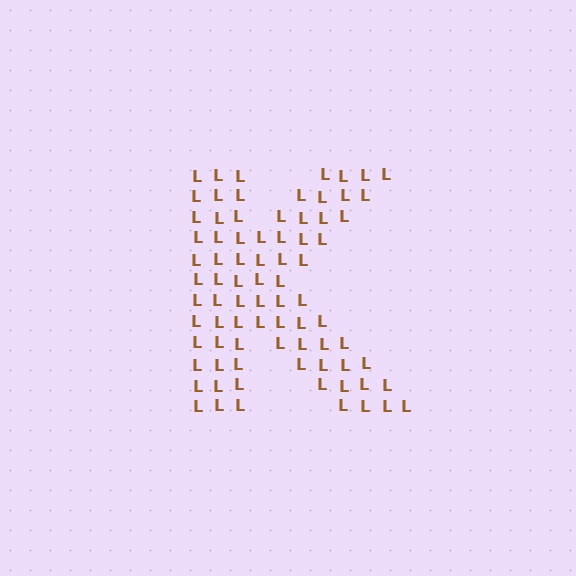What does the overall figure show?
The overall figure shows the letter K.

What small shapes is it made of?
It is made of small letter L's.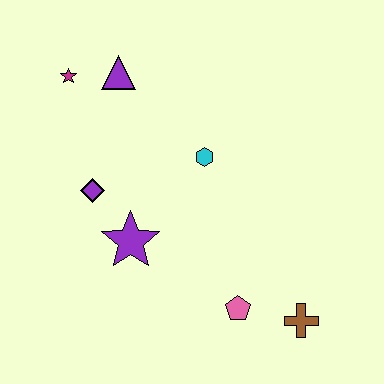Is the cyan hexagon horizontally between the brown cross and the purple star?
Yes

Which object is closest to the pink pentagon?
The brown cross is closest to the pink pentagon.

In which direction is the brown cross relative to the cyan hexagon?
The brown cross is below the cyan hexagon.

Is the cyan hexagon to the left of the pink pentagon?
Yes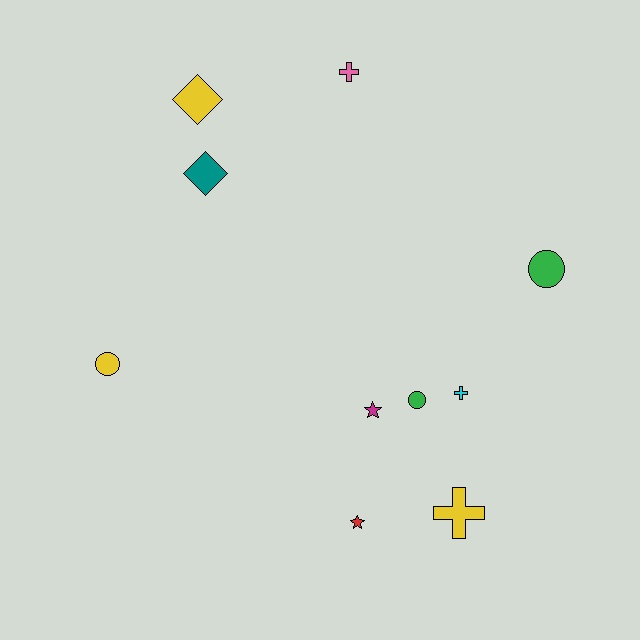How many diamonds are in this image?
There are 2 diamonds.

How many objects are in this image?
There are 10 objects.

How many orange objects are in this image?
There are no orange objects.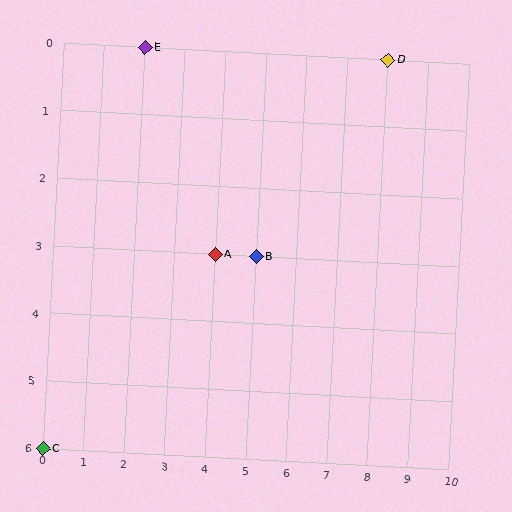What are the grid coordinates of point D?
Point D is at grid coordinates (8, 0).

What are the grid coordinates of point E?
Point E is at grid coordinates (2, 0).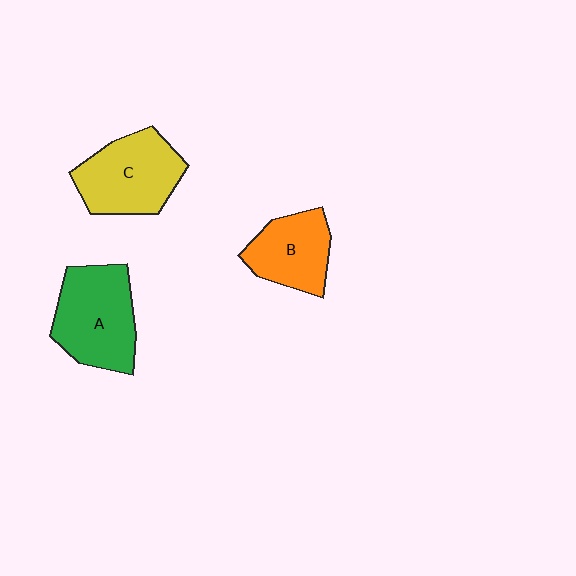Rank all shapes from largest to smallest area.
From largest to smallest: A (green), C (yellow), B (orange).